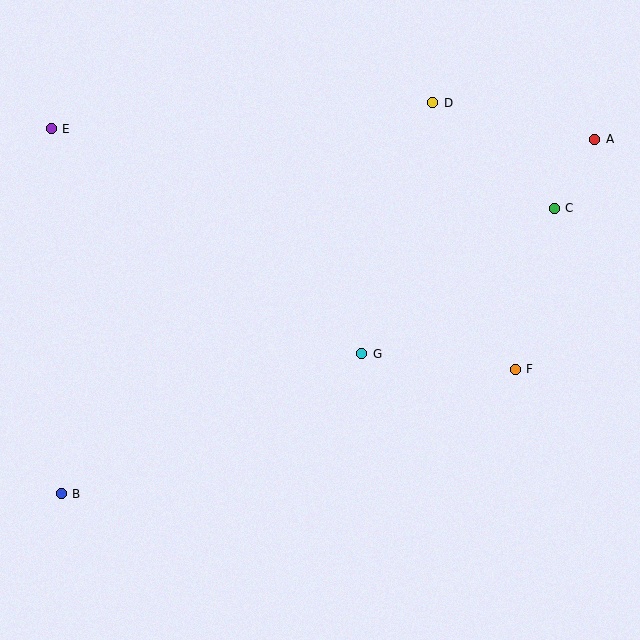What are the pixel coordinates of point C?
Point C is at (554, 208).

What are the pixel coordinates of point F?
Point F is at (515, 369).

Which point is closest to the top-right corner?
Point A is closest to the top-right corner.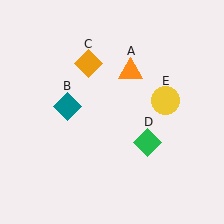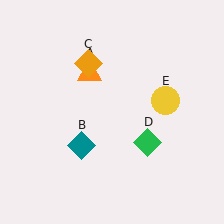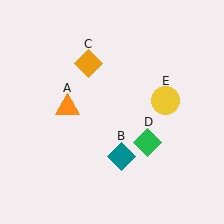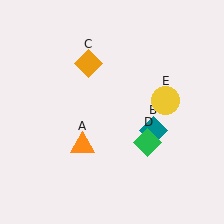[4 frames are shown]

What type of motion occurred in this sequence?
The orange triangle (object A), teal diamond (object B) rotated counterclockwise around the center of the scene.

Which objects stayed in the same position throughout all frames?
Orange diamond (object C) and green diamond (object D) and yellow circle (object E) remained stationary.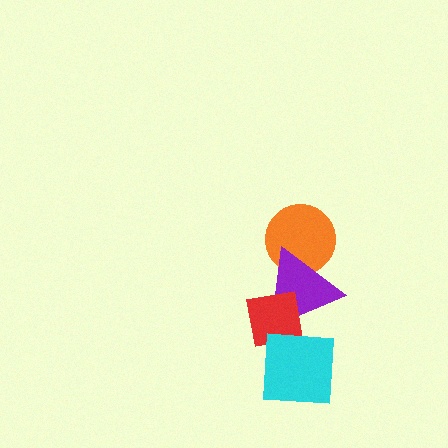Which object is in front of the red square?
The cyan square is in front of the red square.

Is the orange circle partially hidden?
Yes, it is partially covered by another shape.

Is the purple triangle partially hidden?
Yes, it is partially covered by another shape.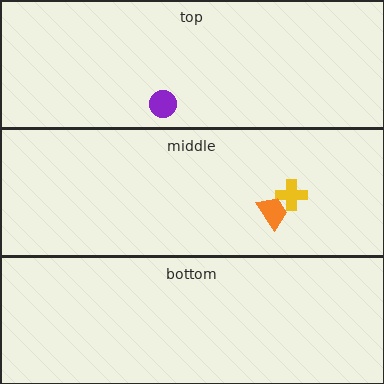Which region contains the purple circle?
The top region.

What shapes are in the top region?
The purple circle.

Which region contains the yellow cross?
The middle region.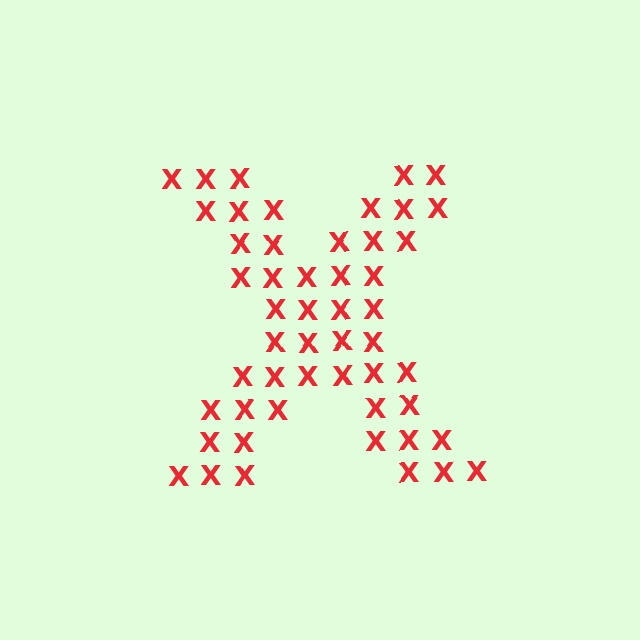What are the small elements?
The small elements are letter X's.